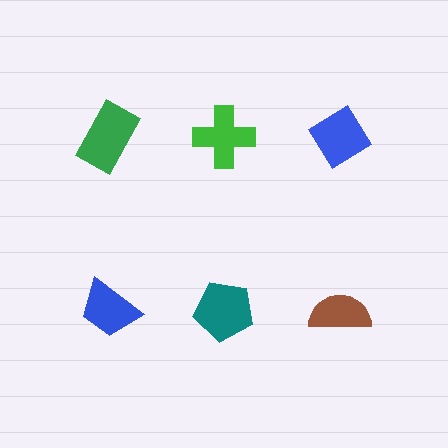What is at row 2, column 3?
A brown semicircle.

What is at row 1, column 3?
A blue diamond.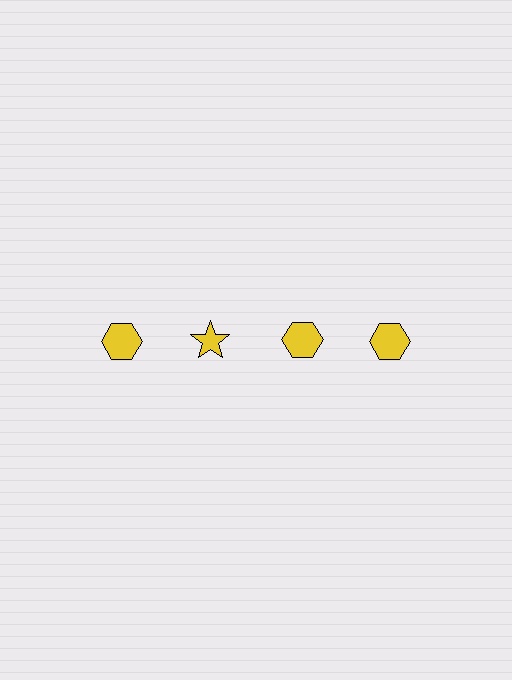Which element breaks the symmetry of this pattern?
The yellow star in the top row, second from left column breaks the symmetry. All other shapes are yellow hexagons.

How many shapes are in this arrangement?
There are 4 shapes arranged in a grid pattern.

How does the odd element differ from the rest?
It has a different shape: star instead of hexagon.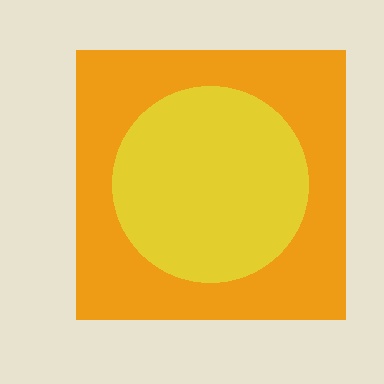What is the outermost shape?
The orange square.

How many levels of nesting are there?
2.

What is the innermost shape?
The yellow circle.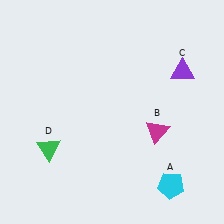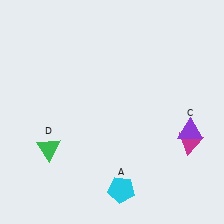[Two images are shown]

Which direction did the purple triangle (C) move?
The purple triangle (C) moved down.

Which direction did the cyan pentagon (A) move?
The cyan pentagon (A) moved left.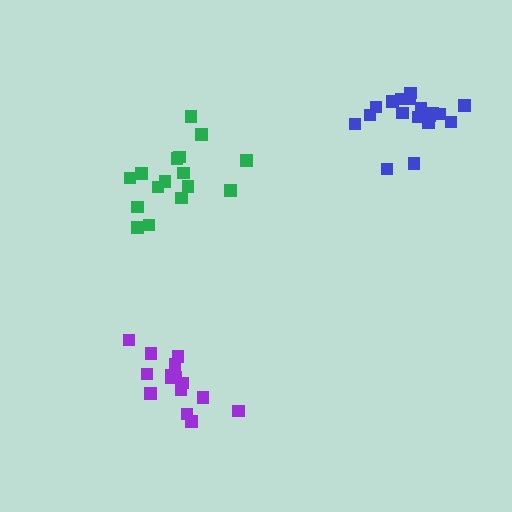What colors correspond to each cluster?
The clusters are colored: blue, purple, green.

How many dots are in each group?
Group 1: 18 dots, Group 2: 15 dots, Group 3: 16 dots (49 total).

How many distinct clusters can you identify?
There are 3 distinct clusters.